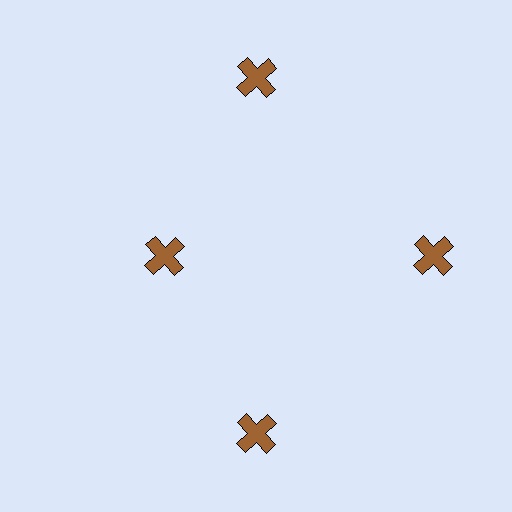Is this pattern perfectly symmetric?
No. The 4 brown crosses are arranged in a ring, but one element near the 9 o'clock position is pulled inward toward the center, breaking the 4-fold rotational symmetry.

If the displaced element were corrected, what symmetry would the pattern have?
It would have 4-fold rotational symmetry — the pattern would map onto itself every 90 degrees.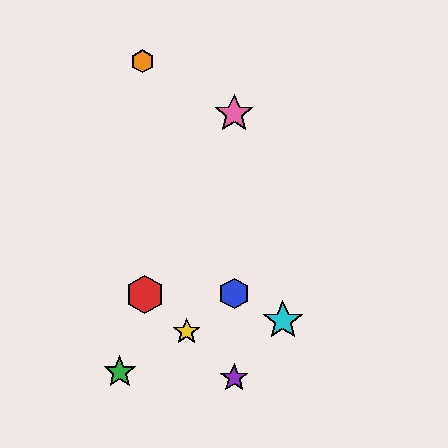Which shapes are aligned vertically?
The blue hexagon, the purple star, the pink star are aligned vertically.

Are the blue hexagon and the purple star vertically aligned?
Yes, both are at x≈234.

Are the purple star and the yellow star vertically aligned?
No, the purple star is at x≈234 and the yellow star is at x≈187.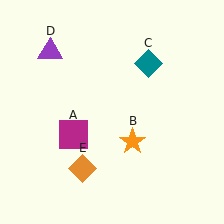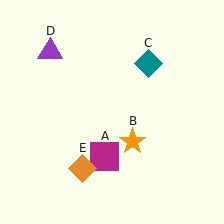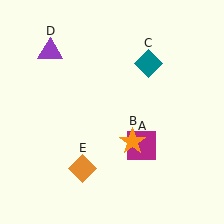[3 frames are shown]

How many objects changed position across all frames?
1 object changed position: magenta square (object A).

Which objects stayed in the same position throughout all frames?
Orange star (object B) and teal diamond (object C) and purple triangle (object D) and orange diamond (object E) remained stationary.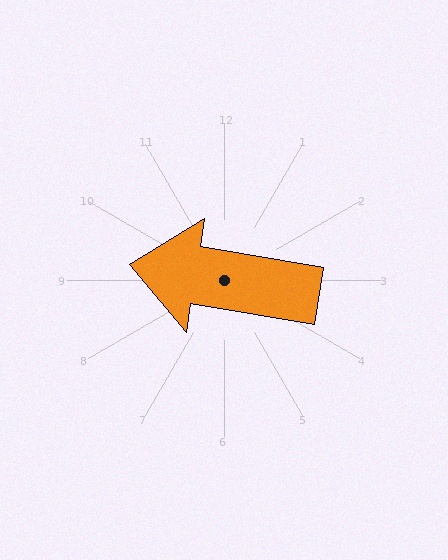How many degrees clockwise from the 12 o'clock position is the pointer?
Approximately 279 degrees.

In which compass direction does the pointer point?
West.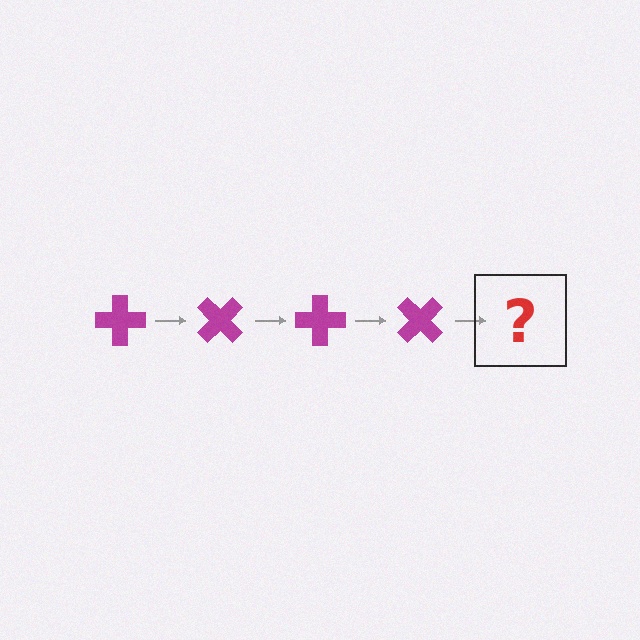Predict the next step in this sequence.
The next step is a magenta cross rotated 180 degrees.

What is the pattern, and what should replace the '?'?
The pattern is that the cross rotates 45 degrees each step. The '?' should be a magenta cross rotated 180 degrees.